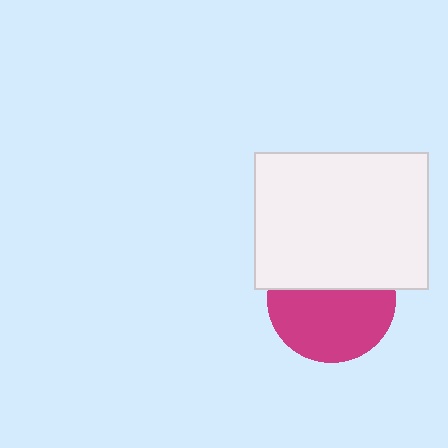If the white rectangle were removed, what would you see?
You would see the complete magenta circle.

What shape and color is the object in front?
The object in front is a white rectangle.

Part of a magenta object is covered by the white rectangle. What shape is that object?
It is a circle.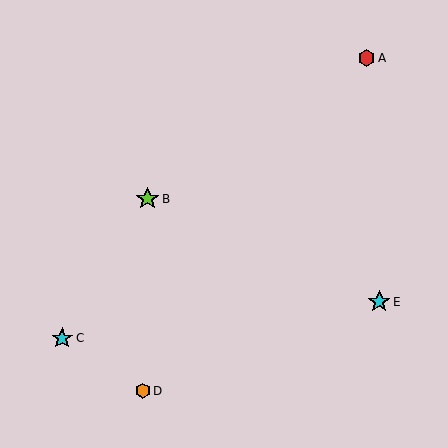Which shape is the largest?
The lime star (labeled B) is the largest.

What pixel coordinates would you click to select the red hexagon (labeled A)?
Click at (367, 58) to select the red hexagon A.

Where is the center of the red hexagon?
The center of the red hexagon is at (367, 58).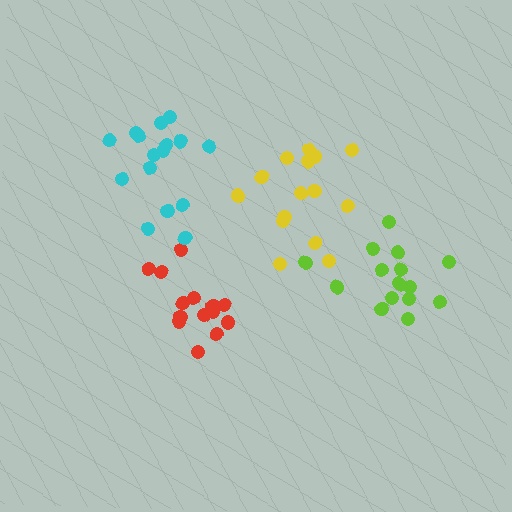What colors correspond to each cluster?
The clusters are colored: red, lime, cyan, yellow.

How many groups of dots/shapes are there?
There are 4 groups.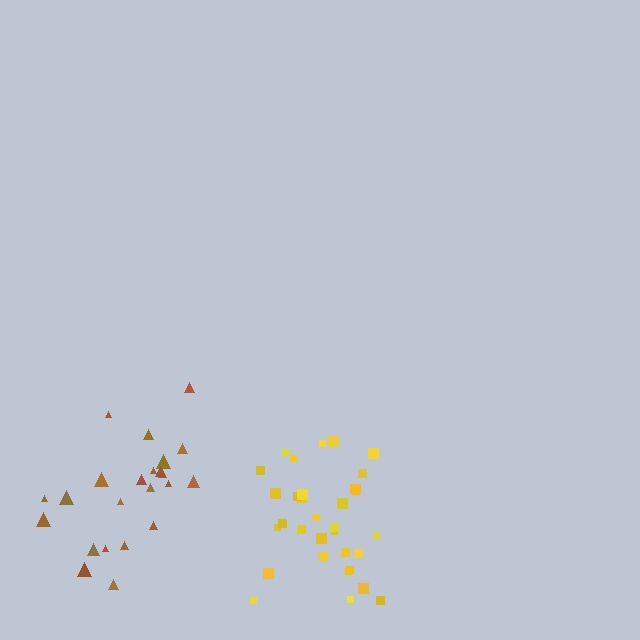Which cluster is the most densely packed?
Yellow.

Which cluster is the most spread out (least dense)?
Brown.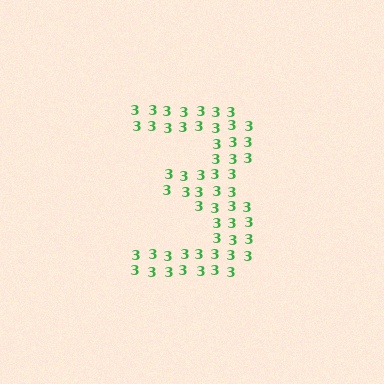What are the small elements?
The small elements are digit 3's.